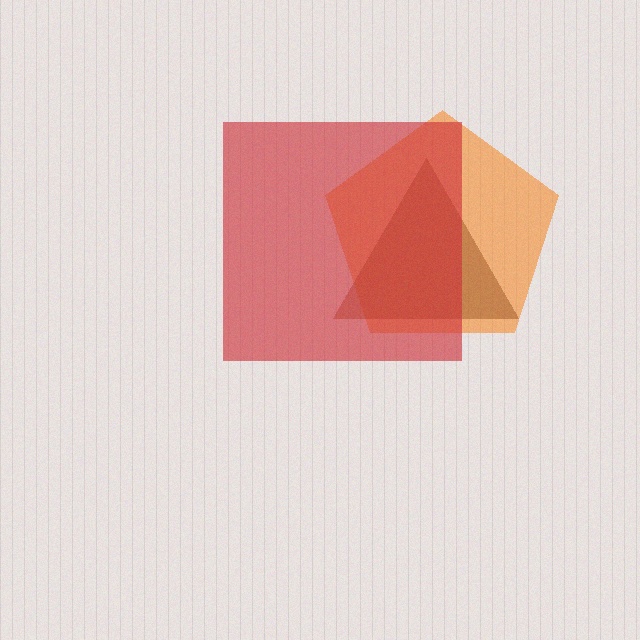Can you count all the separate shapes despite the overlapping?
Yes, there are 3 separate shapes.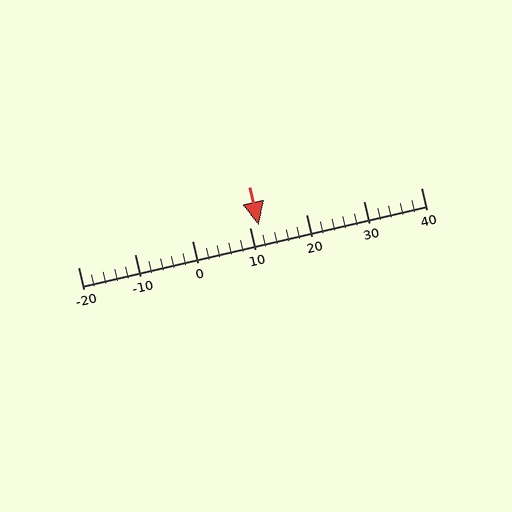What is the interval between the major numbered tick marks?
The major tick marks are spaced 10 units apart.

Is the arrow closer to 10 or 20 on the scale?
The arrow is closer to 10.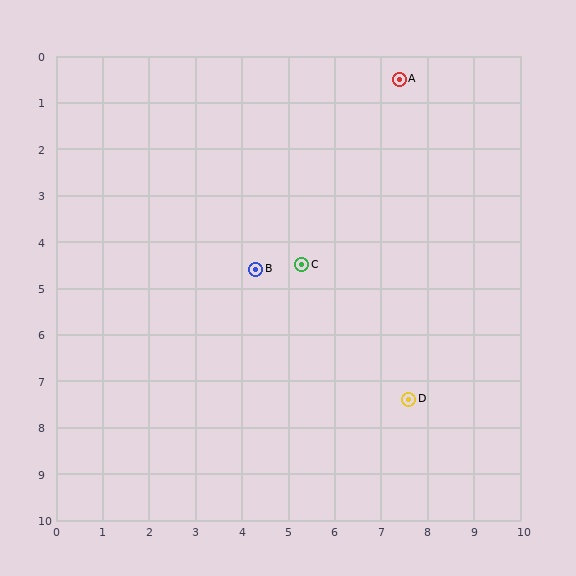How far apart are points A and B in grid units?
Points A and B are about 5.1 grid units apart.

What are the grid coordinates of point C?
Point C is at approximately (5.3, 4.5).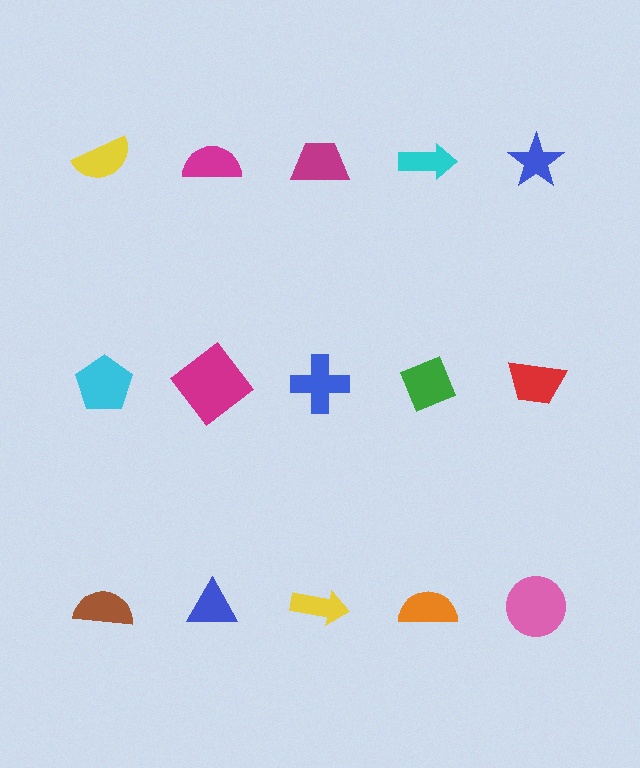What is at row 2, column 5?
A red trapezoid.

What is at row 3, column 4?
An orange semicircle.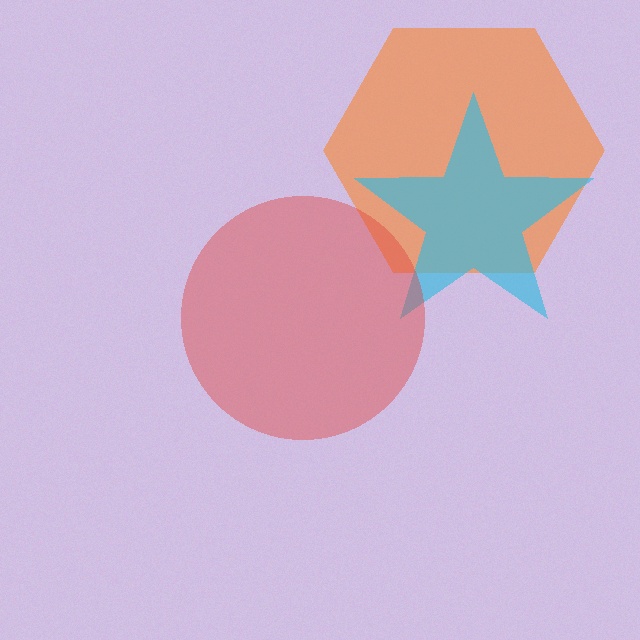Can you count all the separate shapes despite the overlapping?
Yes, there are 3 separate shapes.